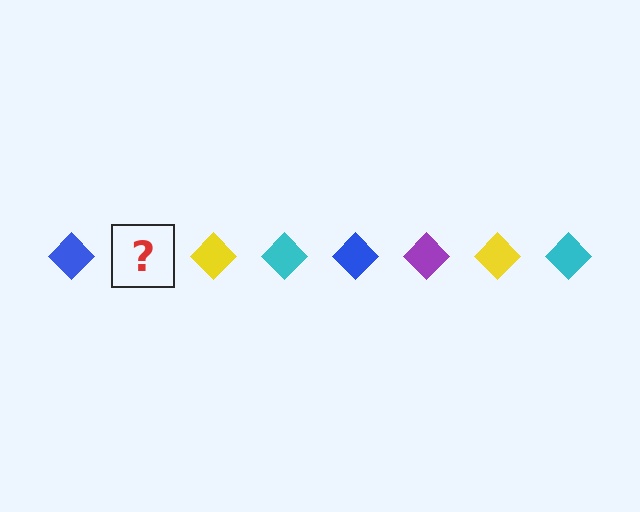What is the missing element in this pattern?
The missing element is a purple diamond.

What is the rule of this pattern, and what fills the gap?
The rule is that the pattern cycles through blue, purple, yellow, cyan diamonds. The gap should be filled with a purple diamond.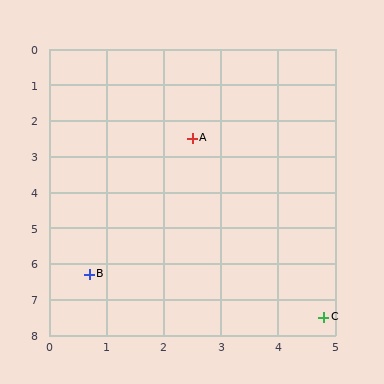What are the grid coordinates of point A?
Point A is at approximately (2.5, 2.5).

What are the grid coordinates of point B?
Point B is at approximately (0.7, 6.3).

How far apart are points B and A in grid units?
Points B and A are about 4.2 grid units apart.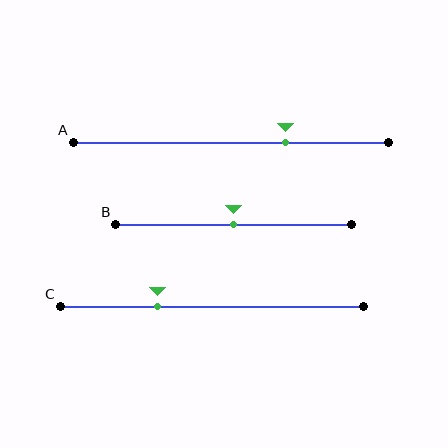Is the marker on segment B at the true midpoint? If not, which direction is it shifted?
Yes, the marker on segment B is at the true midpoint.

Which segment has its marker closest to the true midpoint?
Segment B has its marker closest to the true midpoint.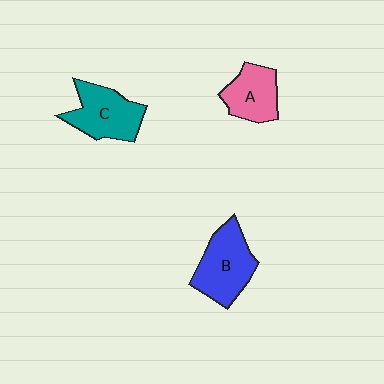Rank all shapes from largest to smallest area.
From largest to smallest: B (blue), C (teal), A (pink).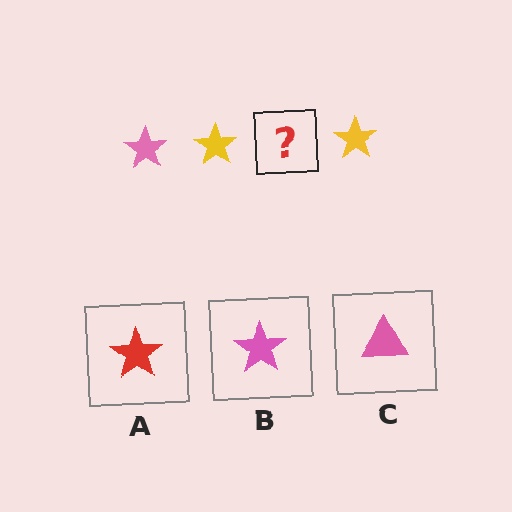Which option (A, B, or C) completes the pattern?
B.